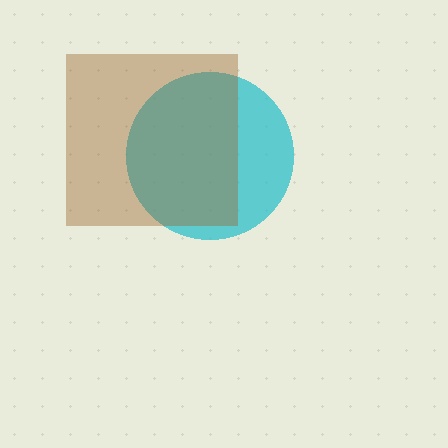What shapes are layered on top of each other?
The layered shapes are: a cyan circle, a brown square.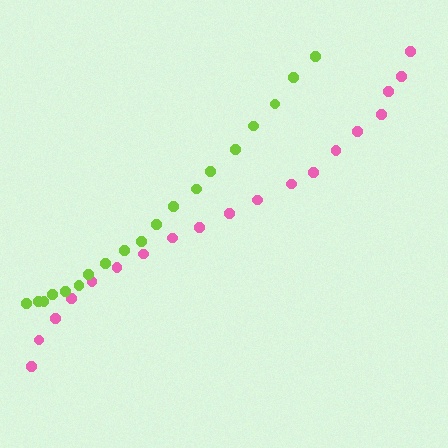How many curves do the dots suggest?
There are 2 distinct paths.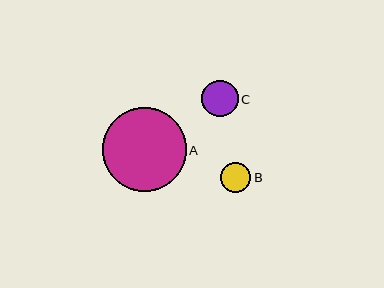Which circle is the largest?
Circle A is the largest with a size of approximately 84 pixels.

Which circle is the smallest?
Circle B is the smallest with a size of approximately 31 pixels.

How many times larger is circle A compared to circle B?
Circle A is approximately 2.7 times the size of circle B.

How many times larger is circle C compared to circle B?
Circle C is approximately 1.2 times the size of circle B.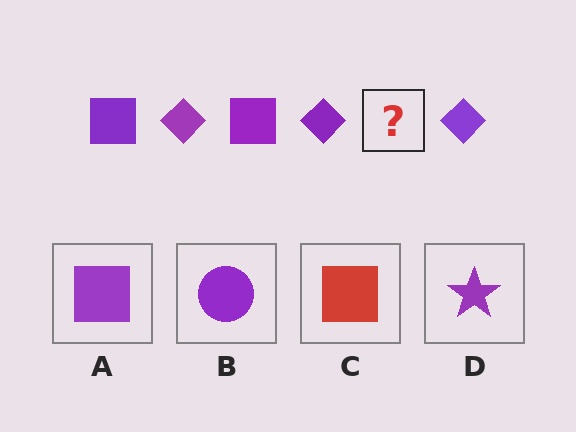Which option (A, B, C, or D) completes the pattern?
A.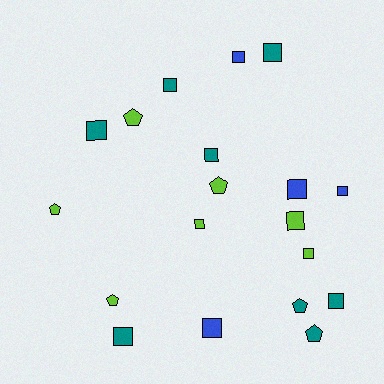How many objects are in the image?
There are 19 objects.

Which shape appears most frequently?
Square, with 13 objects.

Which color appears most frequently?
Teal, with 8 objects.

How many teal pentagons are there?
There are 2 teal pentagons.